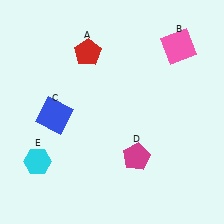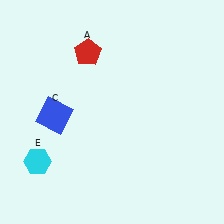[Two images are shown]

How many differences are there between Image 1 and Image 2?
There are 2 differences between the two images.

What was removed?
The pink square (B), the magenta pentagon (D) were removed in Image 2.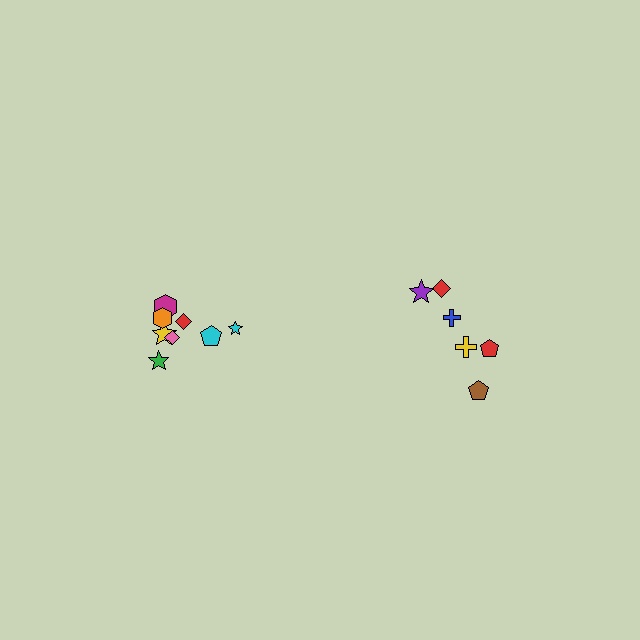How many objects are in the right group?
There are 6 objects.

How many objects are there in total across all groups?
There are 14 objects.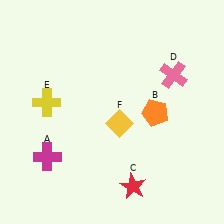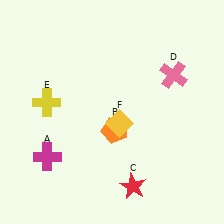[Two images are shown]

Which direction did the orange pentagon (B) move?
The orange pentagon (B) moved left.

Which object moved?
The orange pentagon (B) moved left.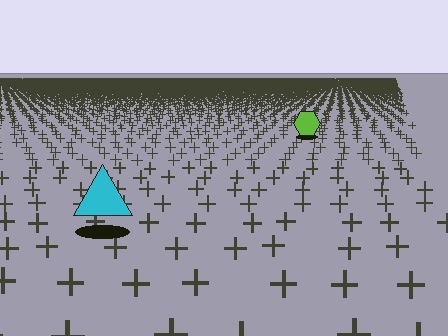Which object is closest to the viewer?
The cyan triangle is closest. The texture marks near it are larger and more spread out.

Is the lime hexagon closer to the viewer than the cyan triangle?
No. The cyan triangle is closer — you can tell from the texture gradient: the ground texture is coarser near it.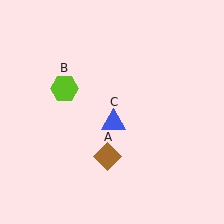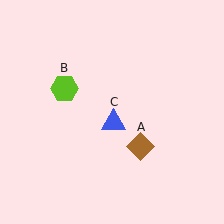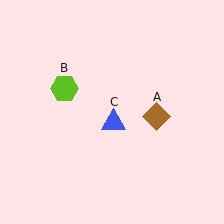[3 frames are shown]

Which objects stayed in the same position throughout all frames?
Lime hexagon (object B) and blue triangle (object C) remained stationary.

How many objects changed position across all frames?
1 object changed position: brown diamond (object A).